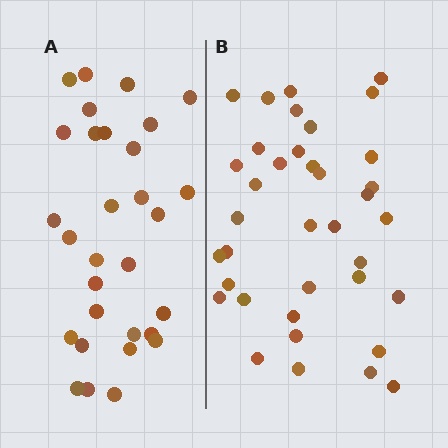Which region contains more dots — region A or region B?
Region B (the right region) has more dots.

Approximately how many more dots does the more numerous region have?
Region B has roughly 8 or so more dots than region A.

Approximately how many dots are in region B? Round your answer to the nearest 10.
About 40 dots. (The exact count is 37, which rounds to 40.)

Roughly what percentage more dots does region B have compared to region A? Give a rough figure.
About 25% more.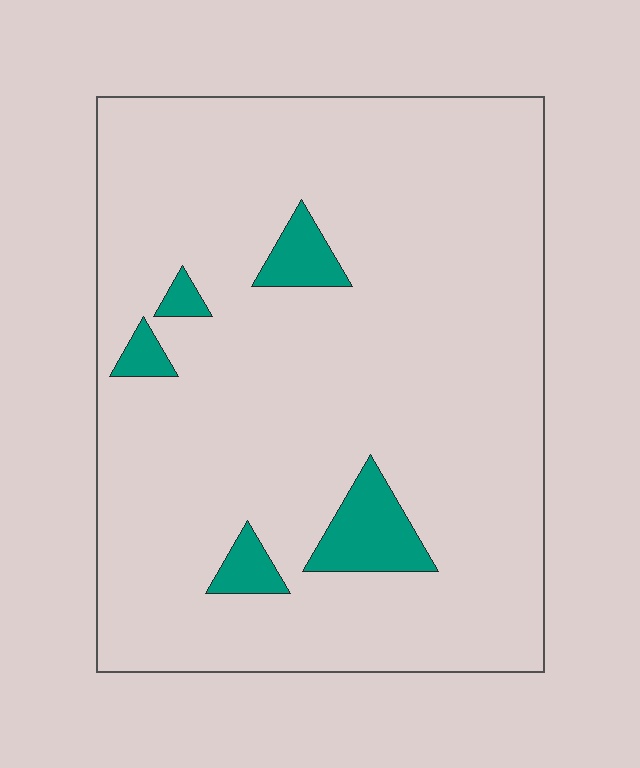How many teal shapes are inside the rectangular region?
5.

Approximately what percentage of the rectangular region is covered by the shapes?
Approximately 10%.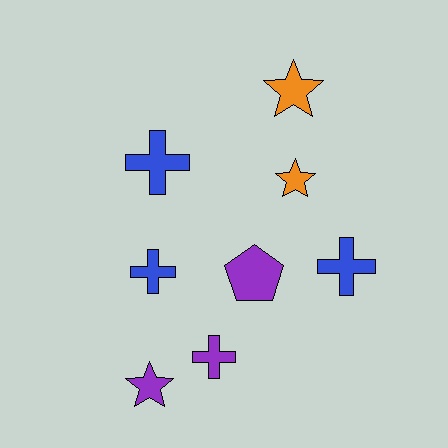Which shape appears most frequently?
Cross, with 4 objects.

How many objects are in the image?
There are 8 objects.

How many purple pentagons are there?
There is 1 purple pentagon.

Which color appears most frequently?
Purple, with 3 objects.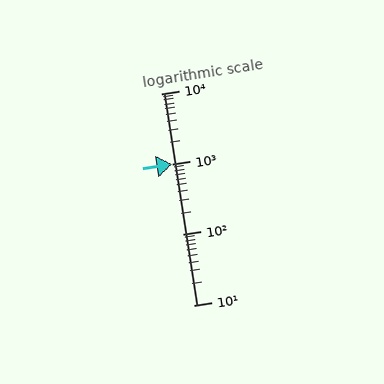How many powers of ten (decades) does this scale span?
The scale spans 3 decades, from 10 to 10000.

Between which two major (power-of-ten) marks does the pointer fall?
The pointer is between 1000 and 10000.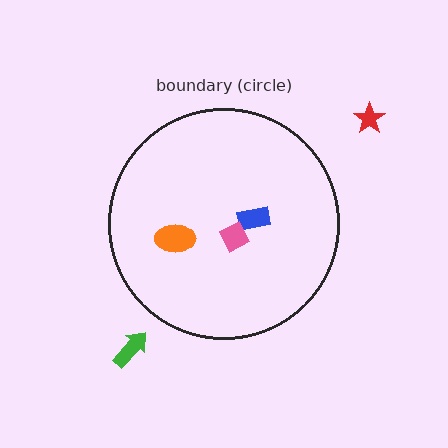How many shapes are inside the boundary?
3 inside, 2 outside.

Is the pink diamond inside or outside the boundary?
Inside.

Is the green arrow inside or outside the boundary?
Outside.